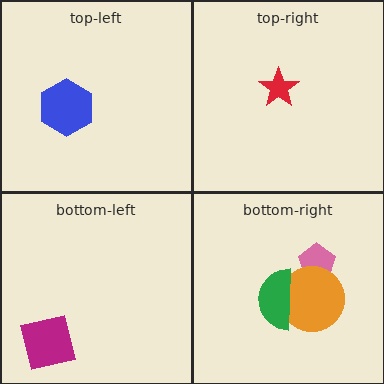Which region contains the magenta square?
The bottom-left region.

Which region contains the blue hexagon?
The top-left region.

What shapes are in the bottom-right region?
The pink pentagon, the orange circle, the green semicircle.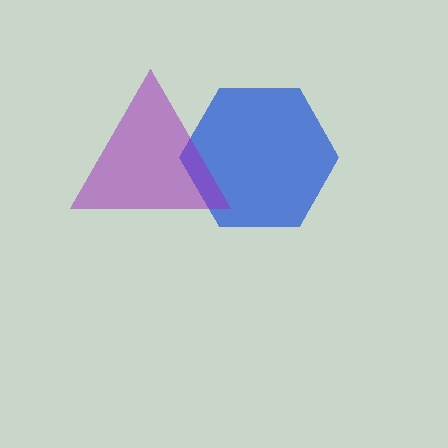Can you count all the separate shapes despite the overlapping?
Yes, there are 2 separate shapes.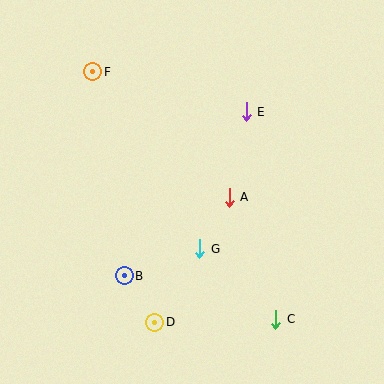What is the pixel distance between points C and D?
The distance between C and D is 121 pixels.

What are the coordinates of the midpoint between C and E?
The midpoint between C and E is at (261, 215).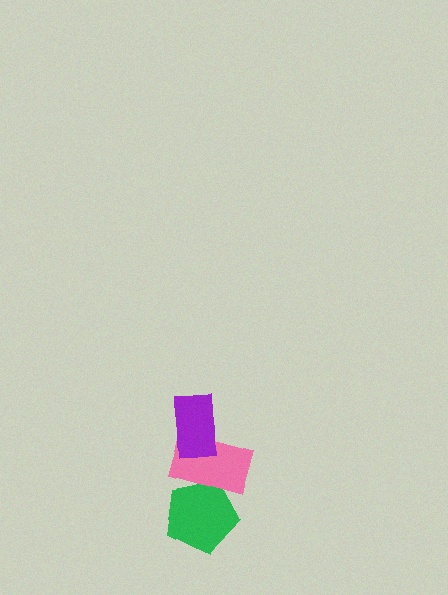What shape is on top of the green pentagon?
The pink rectangle is on top of the green pentagon.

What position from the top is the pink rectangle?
The pink rectangle is 2nd from the top.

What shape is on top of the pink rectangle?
The purple rectangle is on top of the pink rectangle.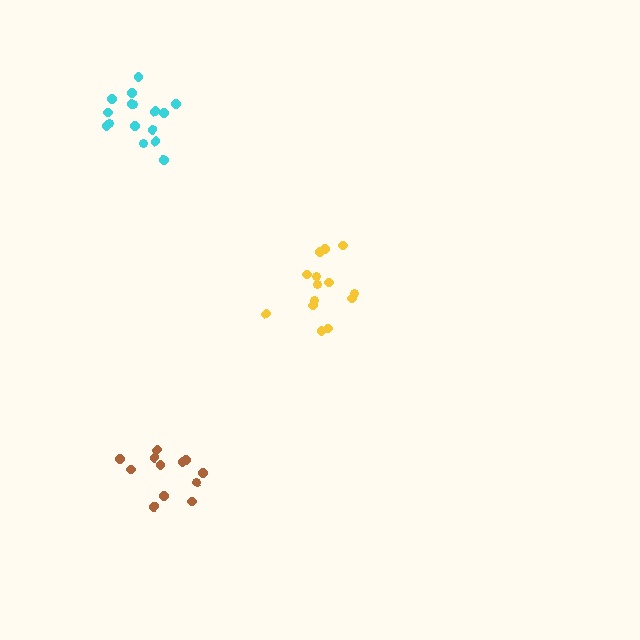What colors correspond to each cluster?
The clusters are colored: yellow, brown, cyan.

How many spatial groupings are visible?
There are 3 spatial groupings.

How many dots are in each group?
Group 1: 14 dots, Group 2: 12 dots, Group 3: 16 dots (42 total).